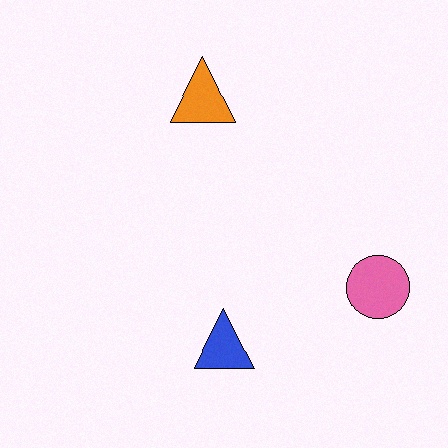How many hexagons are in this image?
There are no hexagons.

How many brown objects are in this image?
There are no brown objects.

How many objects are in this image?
There are 3 objects.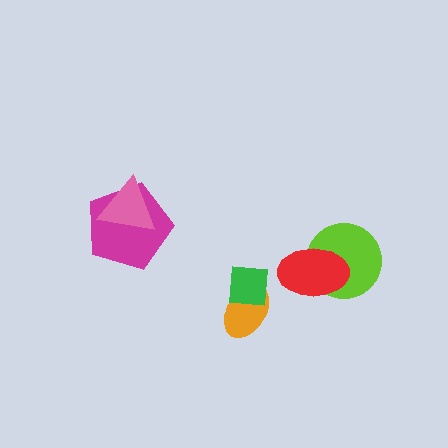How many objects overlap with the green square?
1 object overlaps with the green square.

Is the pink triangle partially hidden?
No, no other shape covers it.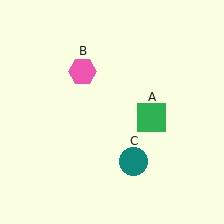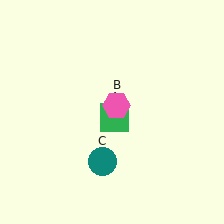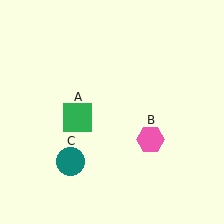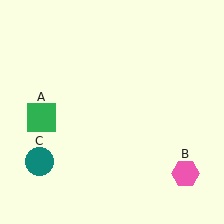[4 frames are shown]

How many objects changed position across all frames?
3 objects changed position: green square (object A), pink hexagon (object B), teal circle (object C).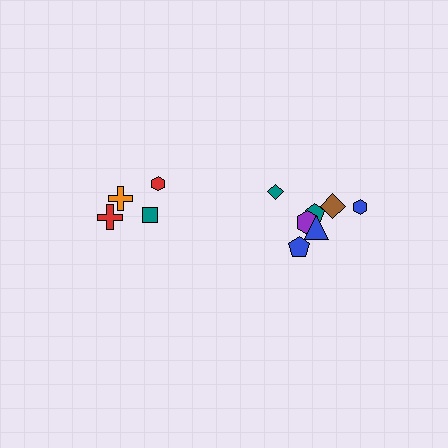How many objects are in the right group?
There are 7 objects.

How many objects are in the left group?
There are 4 objects.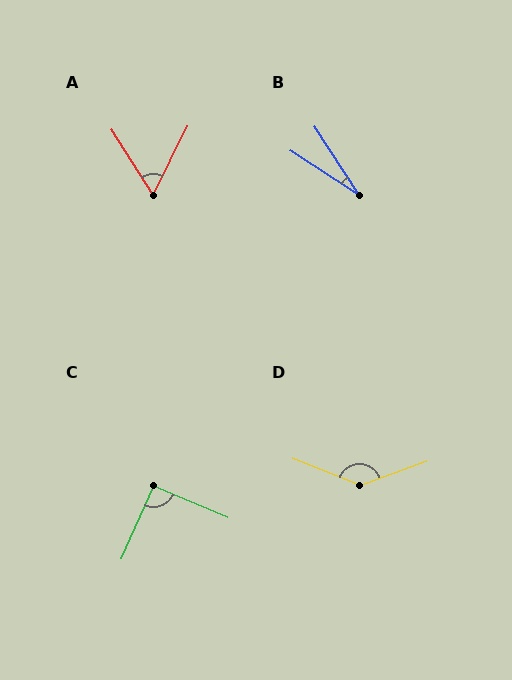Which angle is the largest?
D, at approximately 139 degrees.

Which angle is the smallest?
B, at approximately 24 degrees.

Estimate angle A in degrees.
Approximately 59 degrees.